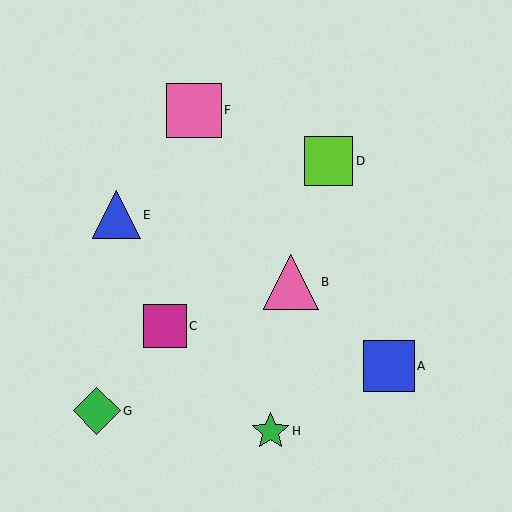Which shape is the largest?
The pink triangle (labeled B) is the largest.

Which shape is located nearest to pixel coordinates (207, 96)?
The pink square (labeled F) at (194, 111) is nearest to that location.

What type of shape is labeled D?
Shape D is a lime square.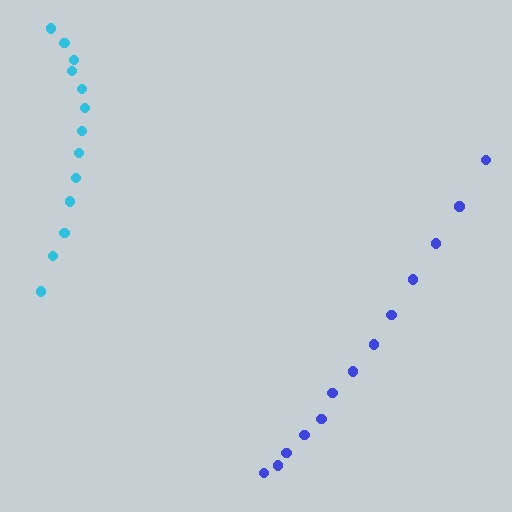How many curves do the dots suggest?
There are 2 distinct paths.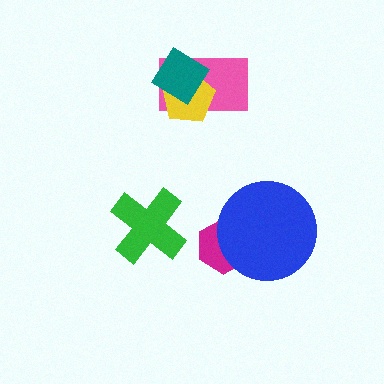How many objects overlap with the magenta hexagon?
1 object overlaps with the magenta hexagon.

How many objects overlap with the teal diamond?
2 objects overlap with the teal diamond.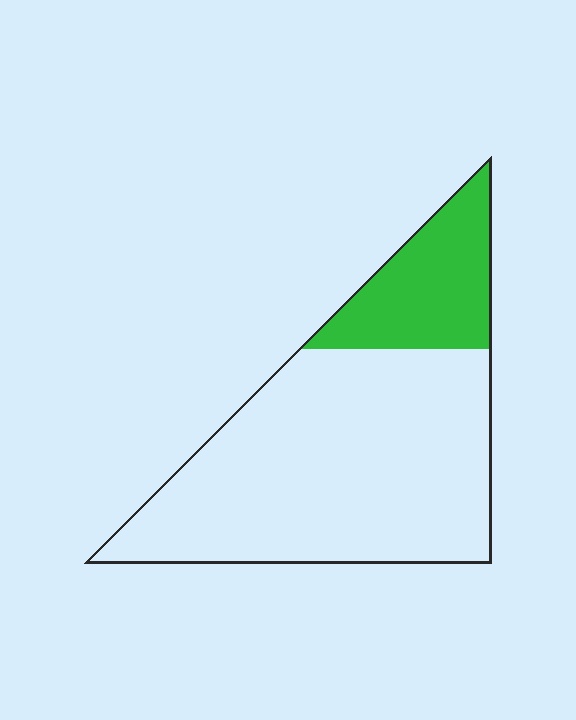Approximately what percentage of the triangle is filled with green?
Approximately 20%.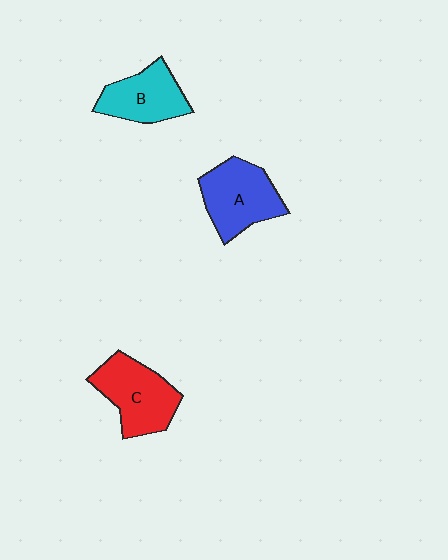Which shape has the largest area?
Shape C (red).